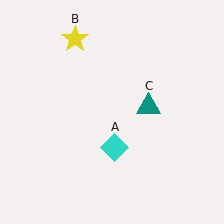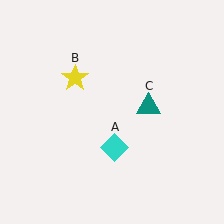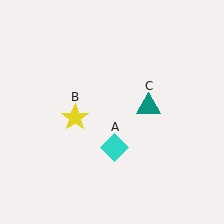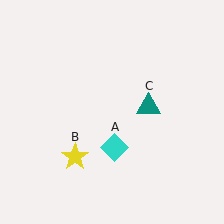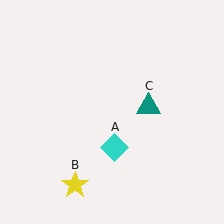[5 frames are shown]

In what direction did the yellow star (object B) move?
The yellow star (object B) moved down.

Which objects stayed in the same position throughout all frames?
Cyan diamond (object A) and teal triangle (object C) remained stationary.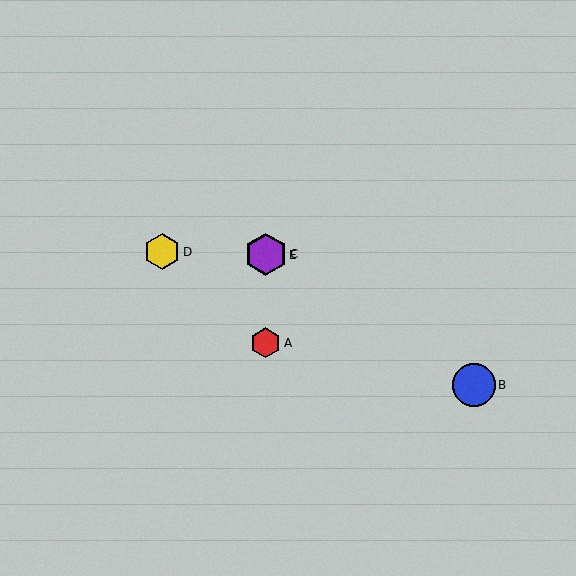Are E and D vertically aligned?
No, E is at x≈266 and D is at x≈162.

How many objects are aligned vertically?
3 objects (A, C, E) are aligned vertically.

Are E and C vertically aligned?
Yes, both are at x≈266.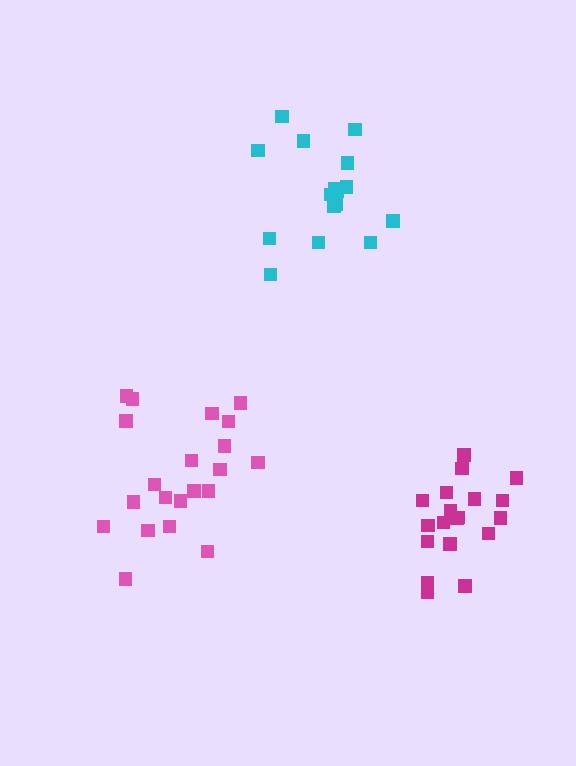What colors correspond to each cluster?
The clusters are colored: pink, magenta, cyan.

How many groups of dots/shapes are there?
There are 3 groups.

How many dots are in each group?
Group 1: 21 dots, Group 2: 19 dots, Group 3: 16 dots (56 total).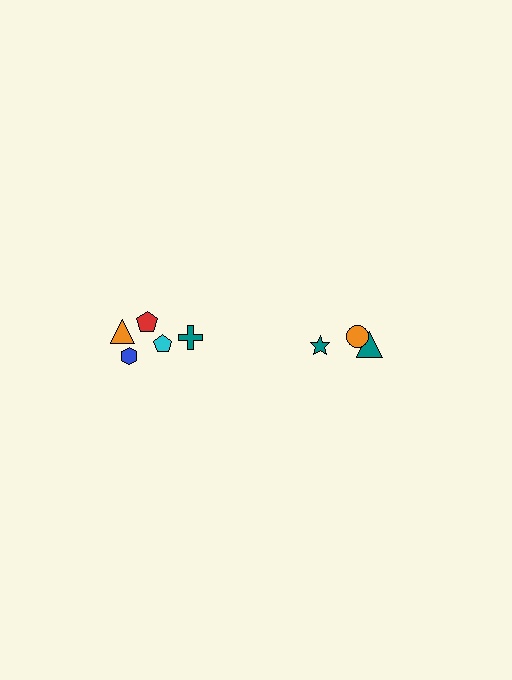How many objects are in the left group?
There are 5 objects.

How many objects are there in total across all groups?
There are 8 objects.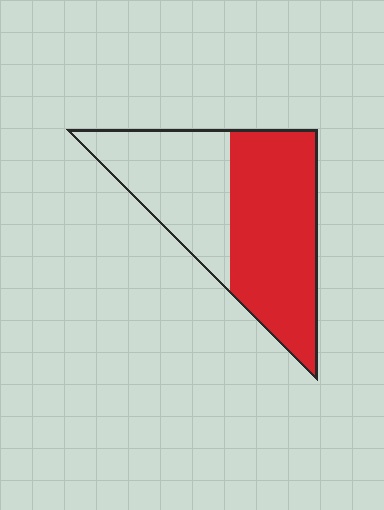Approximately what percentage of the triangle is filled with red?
Approximately 60%.